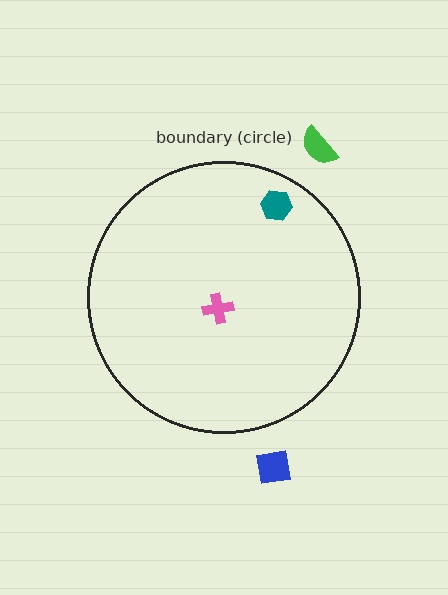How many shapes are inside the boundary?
2 inside, 2 outside.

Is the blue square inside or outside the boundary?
Outside.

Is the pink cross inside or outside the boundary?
Inside.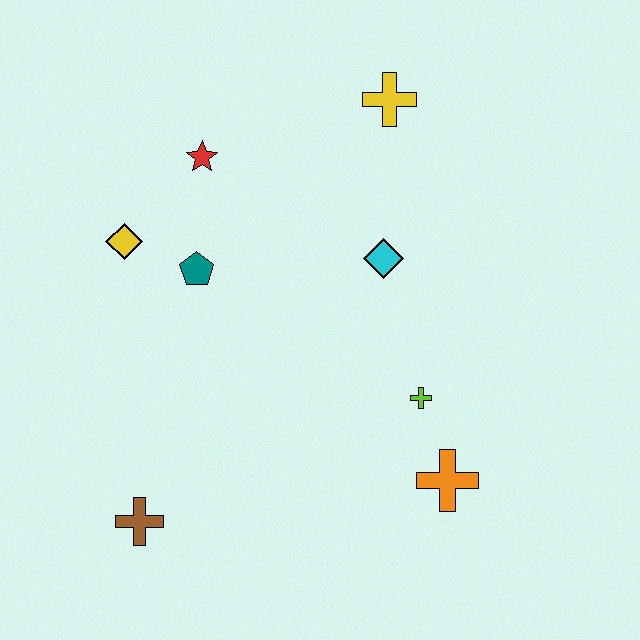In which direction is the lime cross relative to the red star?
The lime cross is below the red star.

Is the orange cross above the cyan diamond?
No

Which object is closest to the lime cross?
The orange cross is closest to the lime cross.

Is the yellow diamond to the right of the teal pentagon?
No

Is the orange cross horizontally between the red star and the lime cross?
No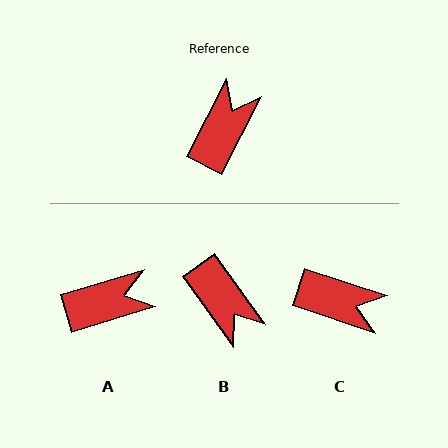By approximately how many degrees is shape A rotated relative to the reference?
Approximately 46 degrees clockwise.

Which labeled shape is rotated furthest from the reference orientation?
B, about 117 degrees away.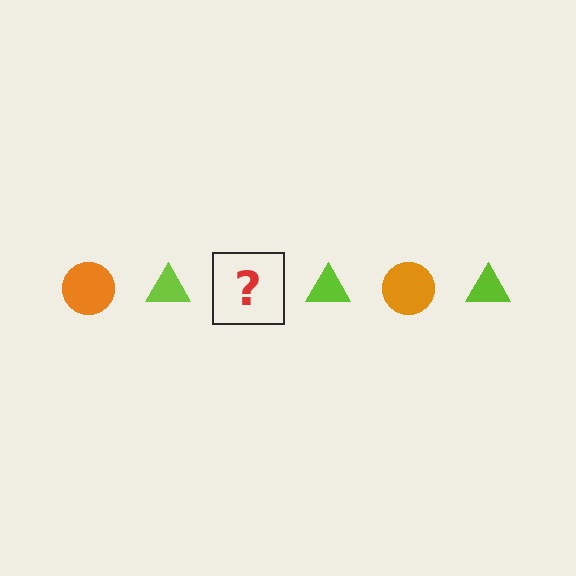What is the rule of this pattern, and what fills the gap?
The rule is that the pattern alternates between orange circle and lime triangle. The gap should be filled with an orange circle.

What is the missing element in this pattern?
The missing element is an orange circle.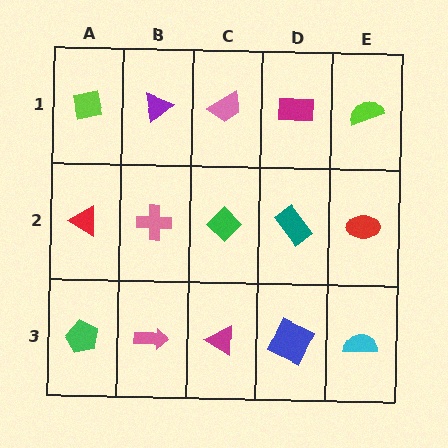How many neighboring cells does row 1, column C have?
3.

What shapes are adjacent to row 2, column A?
A lime square (row 1, column A), a green pentagon (row 3, column A), a pink cross (row 2, column B).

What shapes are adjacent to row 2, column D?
A magenta rectangle (row 1, column D), a blue square (row 3, column D), a green diamond (row 2, column C), a red ellipse (row 2, column E).